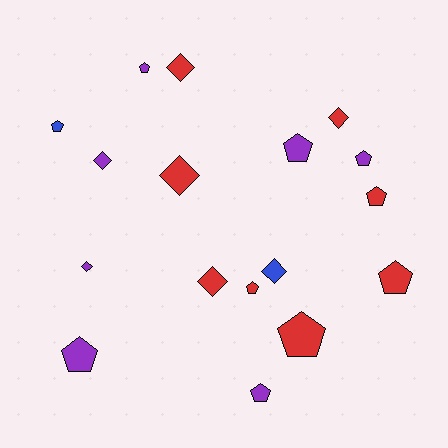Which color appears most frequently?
Red, with 8 objects.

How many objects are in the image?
There are 17 objects.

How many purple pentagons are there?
There are 5 purple pentagons.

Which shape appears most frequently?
Pentagon, with 10 objects.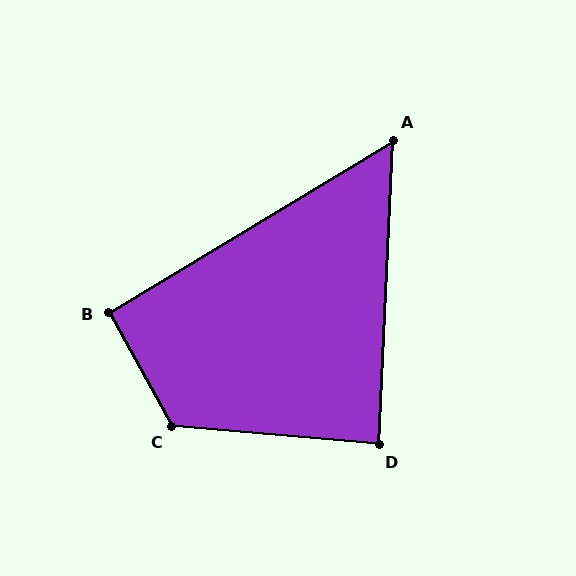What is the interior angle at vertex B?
Approximately 92 degrees (approximately right).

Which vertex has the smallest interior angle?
A, at approximately 56 degrees.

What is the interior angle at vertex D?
Approximately 88 degrees (approximately right).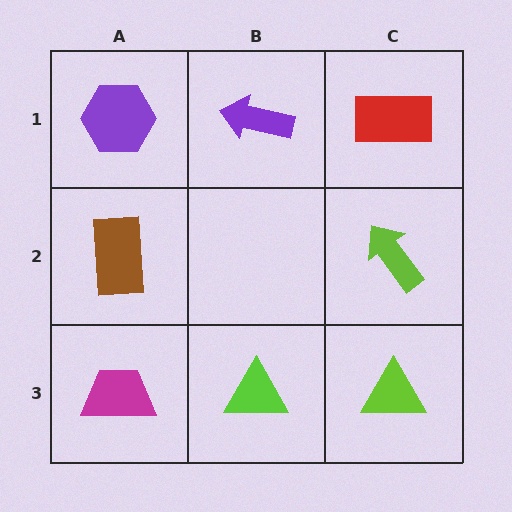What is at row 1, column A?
A purple hexagon.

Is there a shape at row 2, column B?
No, that cell is empty.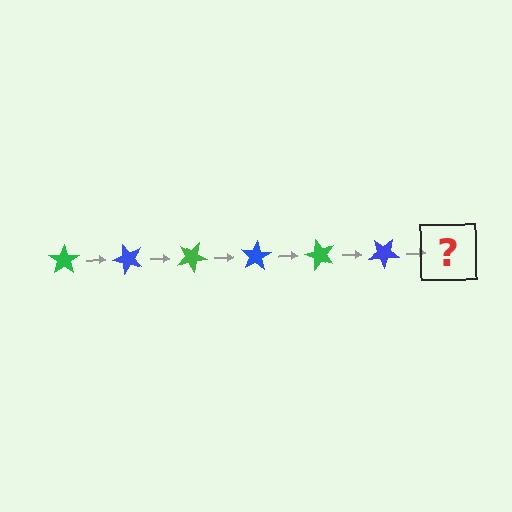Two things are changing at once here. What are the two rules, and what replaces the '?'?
The two rules are that it rotates 50 degrees each step and the color cycles through green and blue. The '?' should be a green star, rotated 300 degrees from the start.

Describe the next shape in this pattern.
It should be a green star, rotated 300 degrees from the start.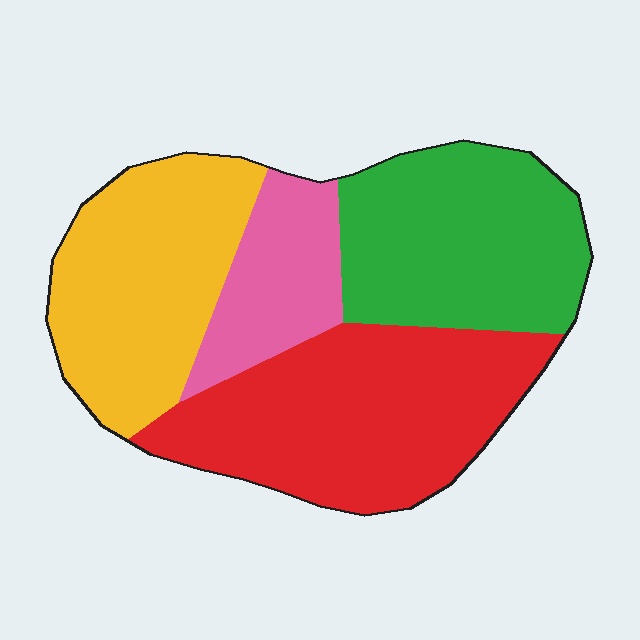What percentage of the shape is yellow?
Yellow takes up between a sixth and a third of the shape.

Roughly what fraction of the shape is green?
Green takes up between a sixth and a third of the shape.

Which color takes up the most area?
Red, at roughly 35%.